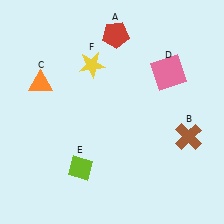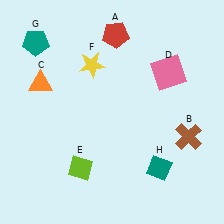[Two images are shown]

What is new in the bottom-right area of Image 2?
A teal diamond (H) was added in the bottom-right area of Image 2.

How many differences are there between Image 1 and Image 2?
There are 2 differences between the two images.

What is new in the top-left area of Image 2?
A teal pentagon (G) was added in the top-left area of Image 2.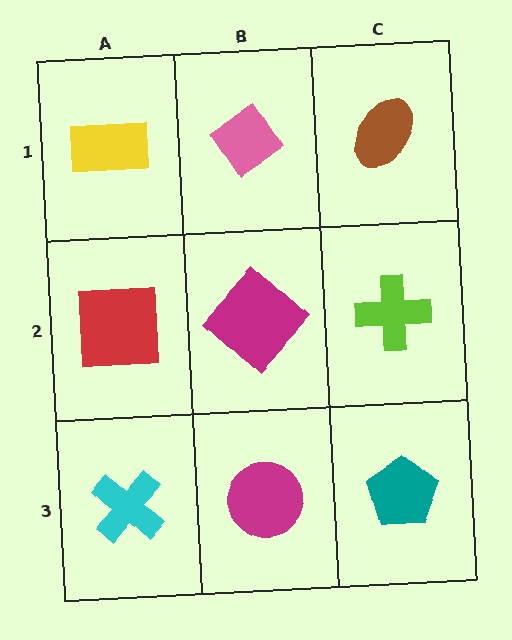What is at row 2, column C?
A lime cross.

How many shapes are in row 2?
3 shapes.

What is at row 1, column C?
A brown ellipse.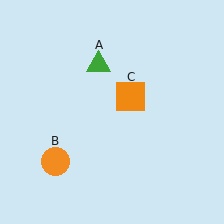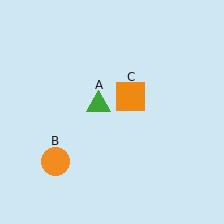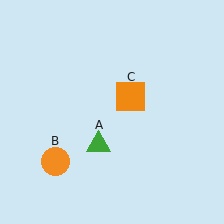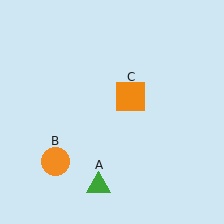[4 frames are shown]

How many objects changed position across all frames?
1 object changed position: green triangle (object A).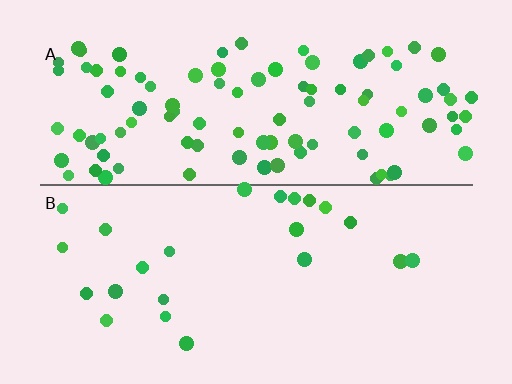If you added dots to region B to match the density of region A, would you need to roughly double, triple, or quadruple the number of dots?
Approximately quadruple.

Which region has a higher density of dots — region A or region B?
A (the top).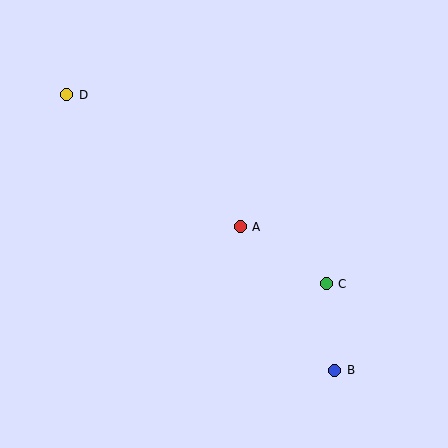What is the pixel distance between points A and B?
The distance between A and B is 172 pixels.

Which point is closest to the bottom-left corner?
Point A is closest to the bottom-left corner.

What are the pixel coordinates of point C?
Point C is at (326, 284).